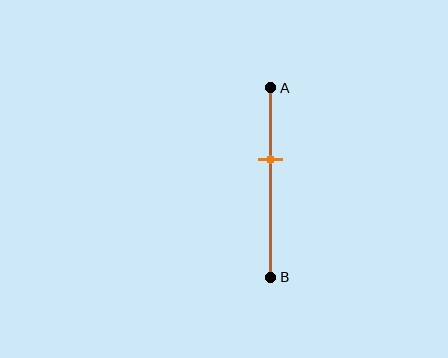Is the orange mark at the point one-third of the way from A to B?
No, the mark is at about 40% from A, not at the 33% one-third point.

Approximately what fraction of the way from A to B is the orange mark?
The orange mark is approximately 40% of the way from A to B.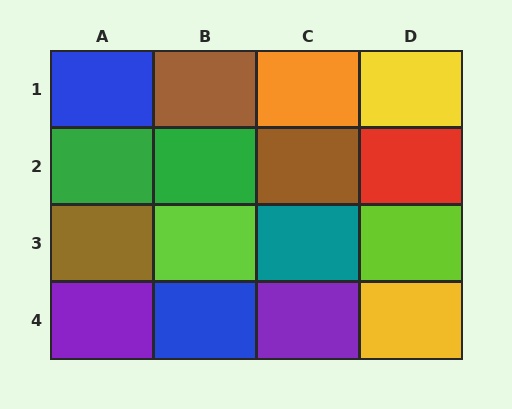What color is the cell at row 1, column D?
Yellow.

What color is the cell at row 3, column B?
Lime.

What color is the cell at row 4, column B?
Blue.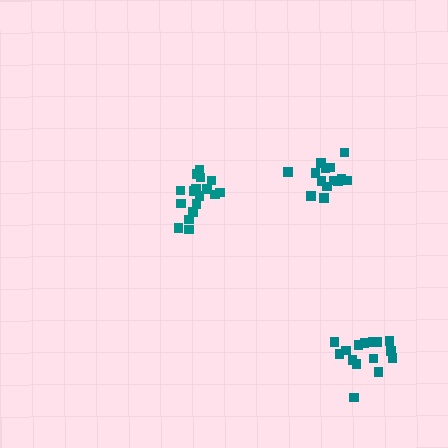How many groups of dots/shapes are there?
There are 3 groups.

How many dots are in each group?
Group 1: 17 dots, Group 2: 14 dots, Group 3: 15 dots (46 total).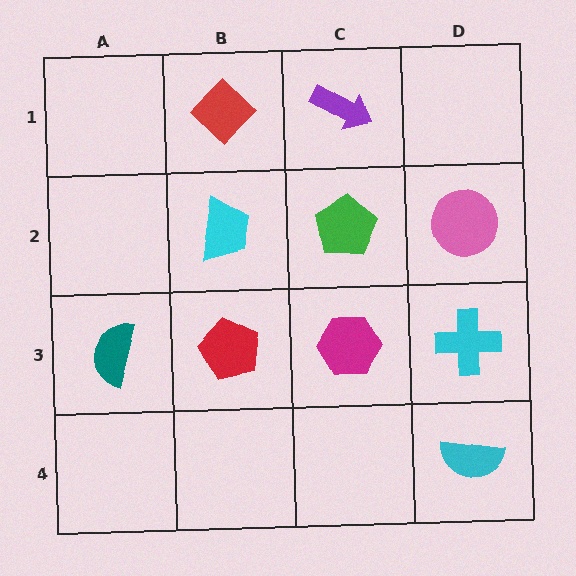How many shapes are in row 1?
2 shapes.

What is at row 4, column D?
A cyan semicircle.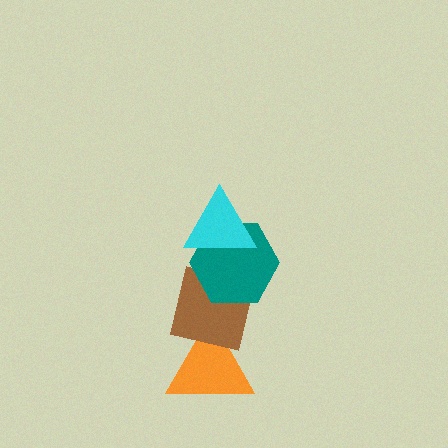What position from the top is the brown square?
The brown square is 3rd from the top.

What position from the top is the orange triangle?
The orange triangle is 4th from the top.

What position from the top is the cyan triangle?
The cyan triangle is 1st from the top.